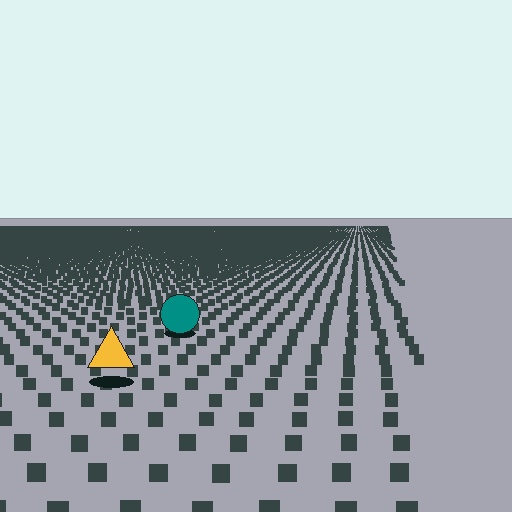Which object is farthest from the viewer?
The teal circle is farthest from the viewer. It appears smaller and the ground texture around it is denser.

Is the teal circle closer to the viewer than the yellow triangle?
No. The yellow triangle is closer — you can tell from the texture gradient: the ground texture is coarser near it.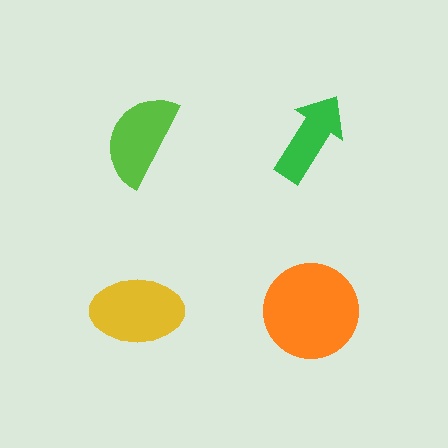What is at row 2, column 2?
An orange circle.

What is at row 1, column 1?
A lime semicircle.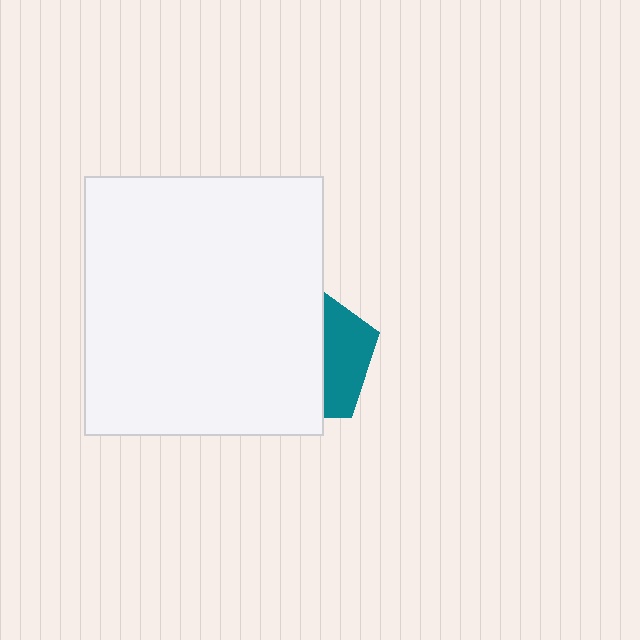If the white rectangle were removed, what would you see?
You would see the complete teal pentagon.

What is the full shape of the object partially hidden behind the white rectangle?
The partially hidden object is a teal pentagon.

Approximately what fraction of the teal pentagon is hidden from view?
Roughly 66% of the teal pentagon is hidden behind the white rectangle.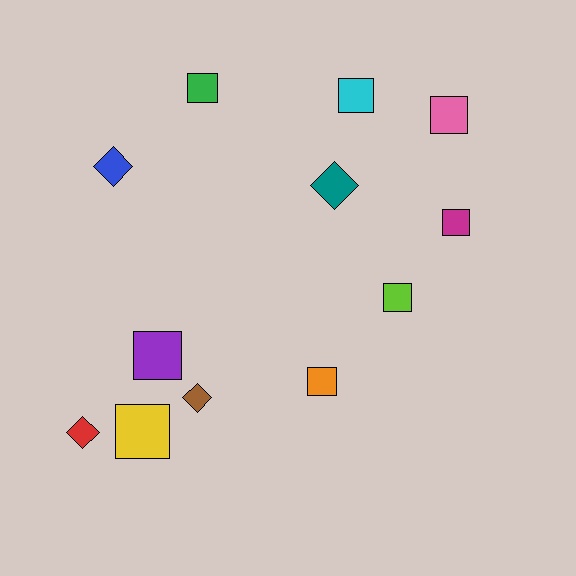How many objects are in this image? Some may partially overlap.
There are 12 objects.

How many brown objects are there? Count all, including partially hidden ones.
There is 1 brown object.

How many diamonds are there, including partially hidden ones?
There are 4 diamonds.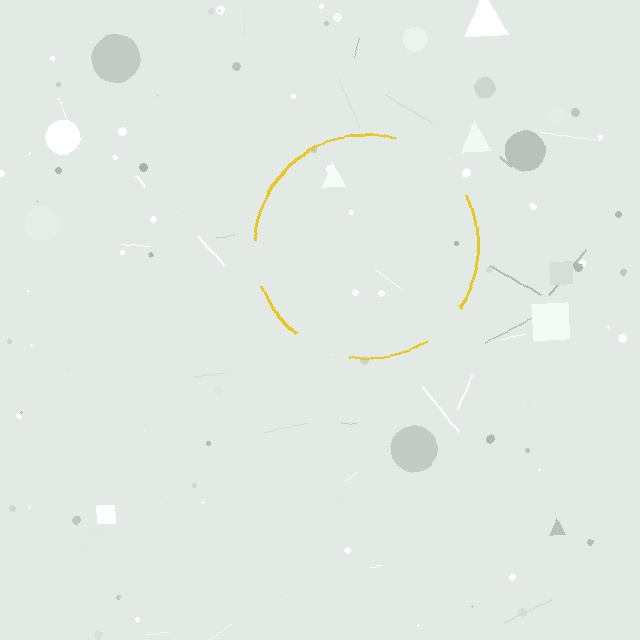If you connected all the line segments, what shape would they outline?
They would outline a circle.